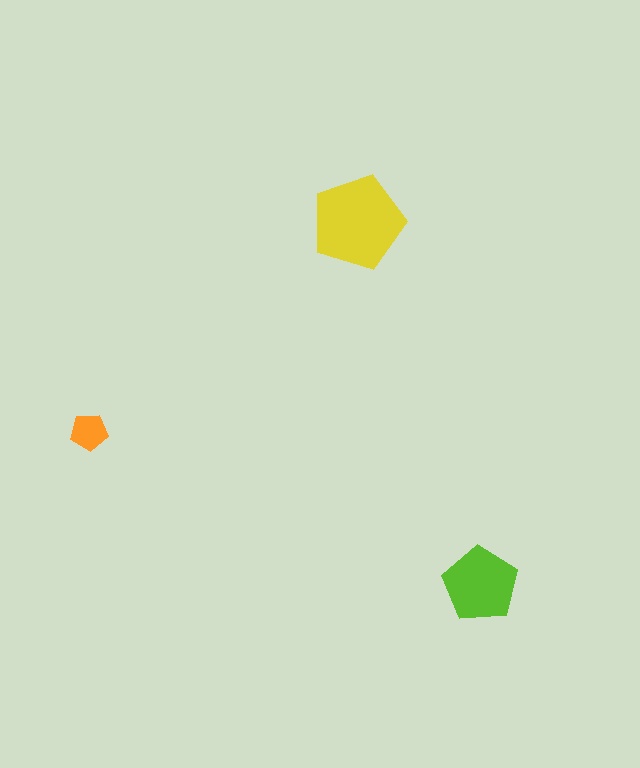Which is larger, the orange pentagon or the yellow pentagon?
The yellow one.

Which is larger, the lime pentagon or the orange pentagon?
The lime one.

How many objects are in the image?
There are 3 objects in the image.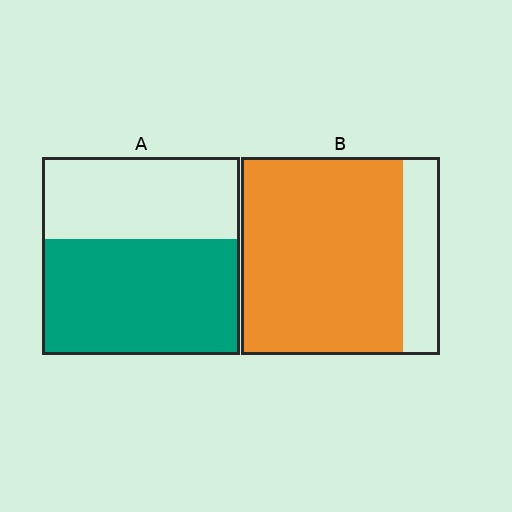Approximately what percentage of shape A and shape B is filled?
A is approximately 60% and B is approximately 80%.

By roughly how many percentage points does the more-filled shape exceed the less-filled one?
By roughly 25 percentage points (B over A).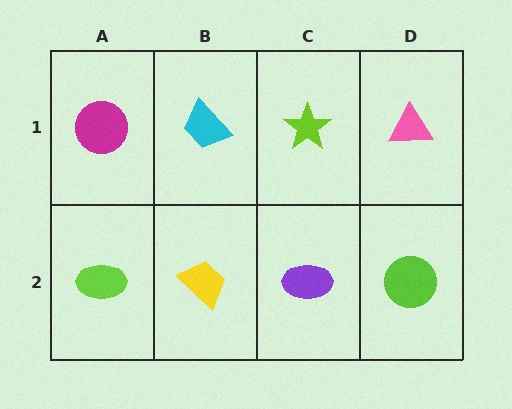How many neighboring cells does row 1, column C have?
3.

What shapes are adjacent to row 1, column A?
A lime ellipse (row 2, column A), a cyan trapezoid (row 1, column B).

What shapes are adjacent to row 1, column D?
A lime circle (row 2, column D), a lime star (row 1, column C).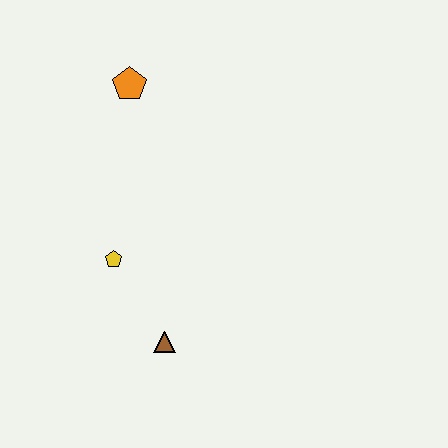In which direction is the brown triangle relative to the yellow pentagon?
The brown triangle is below the yellow pentagon.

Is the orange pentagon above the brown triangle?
Yes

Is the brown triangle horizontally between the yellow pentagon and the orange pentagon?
No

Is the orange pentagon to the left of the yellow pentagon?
No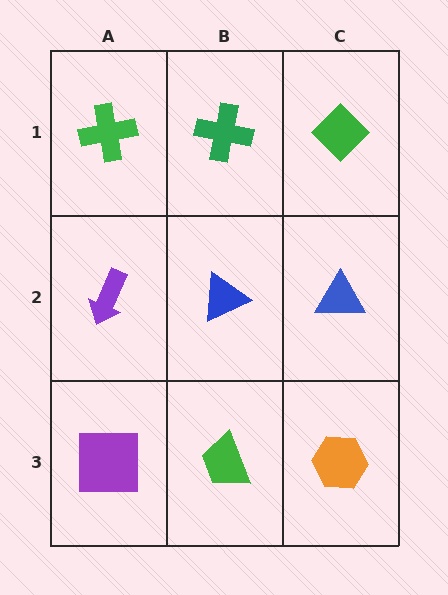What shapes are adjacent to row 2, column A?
A green cross (row 1, column A), a purple square (row 3, column A), a blue triangle (row 2, column B).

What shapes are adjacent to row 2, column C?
A green diamond (row 1, column C), an orange hexagon (row 3, column C), a blue triangle (row 2, column B).